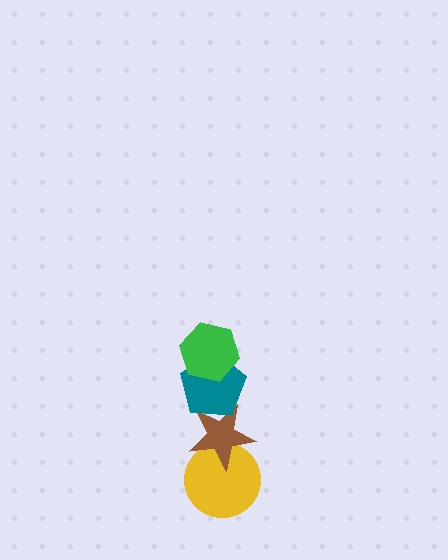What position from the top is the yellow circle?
The yellow circle is 4th from the top.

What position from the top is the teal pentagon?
The teal pentagon is 2nd from the top.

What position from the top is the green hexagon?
The green hexagon is 1st from the top.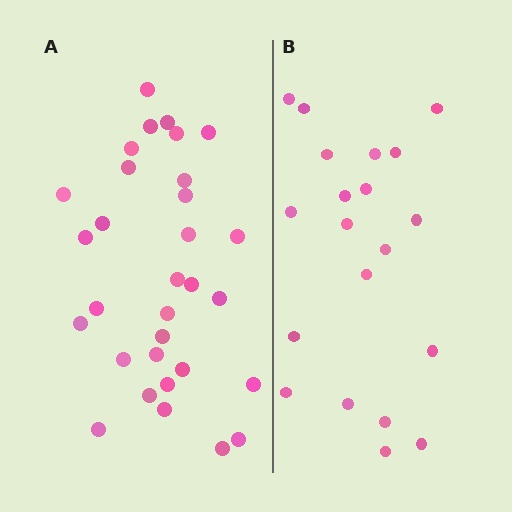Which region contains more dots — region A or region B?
Region A (the left region) has more dots.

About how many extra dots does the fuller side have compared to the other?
Region A has roughly 12 or so more dots than region B.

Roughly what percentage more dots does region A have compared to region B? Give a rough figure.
About 55% more.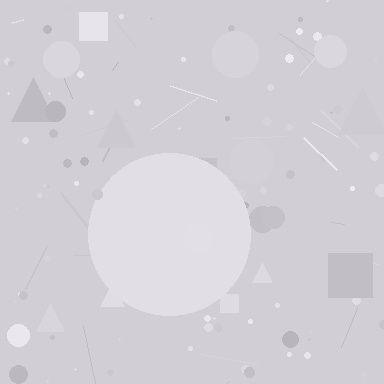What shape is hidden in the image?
A circle is hidden in the image.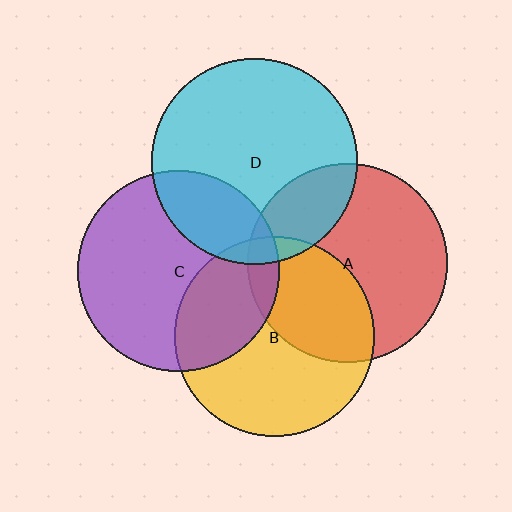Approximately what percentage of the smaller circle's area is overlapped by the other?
Approximately 35%.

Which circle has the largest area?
Circle D (cyan).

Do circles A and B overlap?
Yes.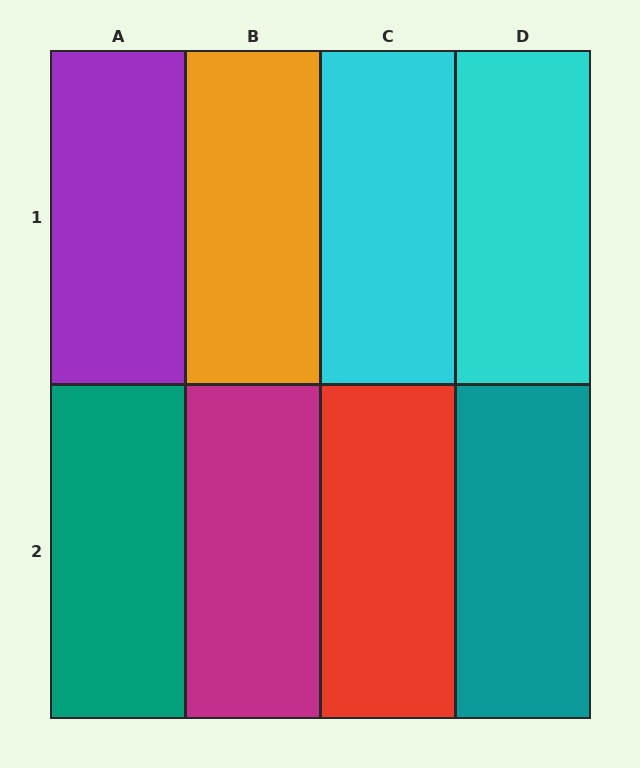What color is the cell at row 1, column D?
Cyan.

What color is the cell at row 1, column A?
Purple.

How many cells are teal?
2 cells are teal.